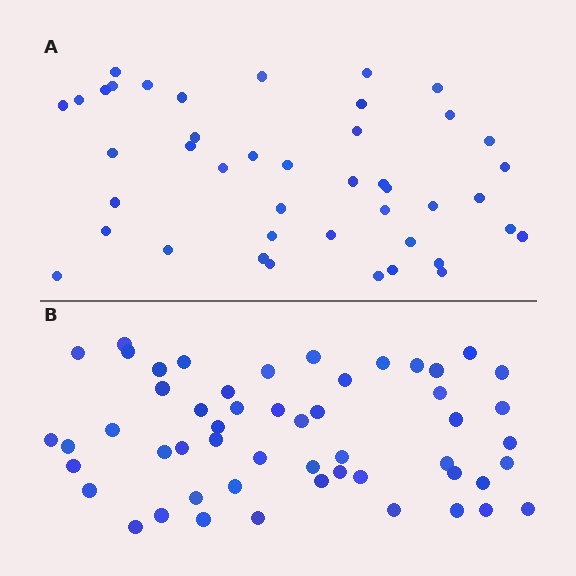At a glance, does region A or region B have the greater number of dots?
Region B (the bottom region) has more dots.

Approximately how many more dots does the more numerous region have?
Region B has roughly 10 or so more dots than region A.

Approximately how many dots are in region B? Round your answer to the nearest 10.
About 50 dots. (The exact count is 53, which rounds to 50.)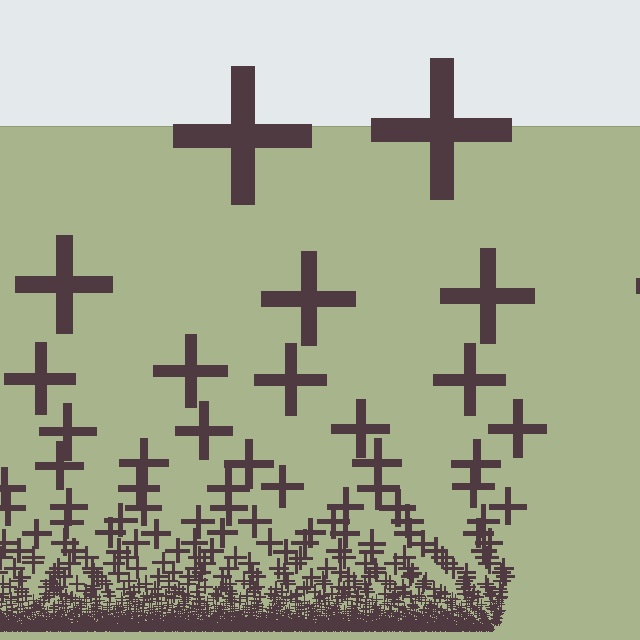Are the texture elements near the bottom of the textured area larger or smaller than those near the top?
Smaller. The gradient is inverted — elements near the bottom are smaller and denser.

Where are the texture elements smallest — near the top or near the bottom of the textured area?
Near the bottom.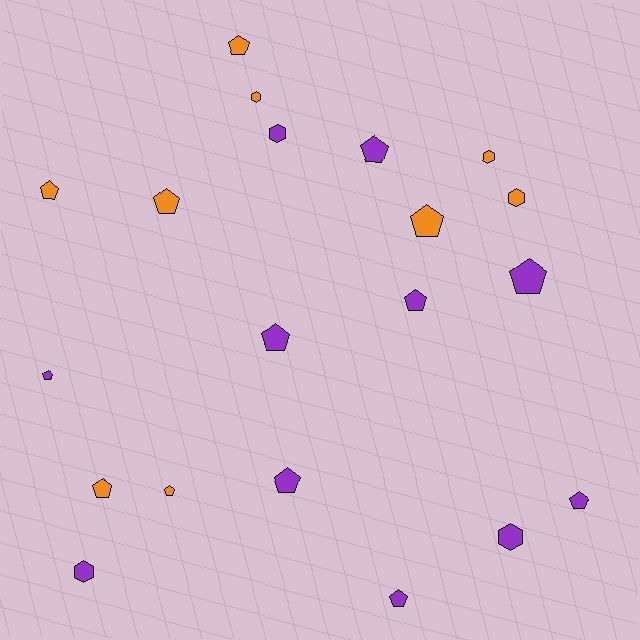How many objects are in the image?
There are 20 objects.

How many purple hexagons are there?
There are 3 purple hexagons.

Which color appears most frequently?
Purple, with 11 objects.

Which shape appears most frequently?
Pentagon, with 14 objects.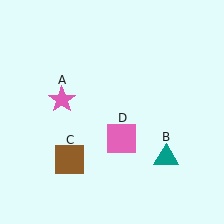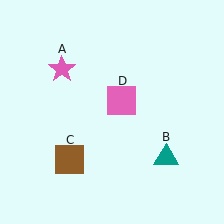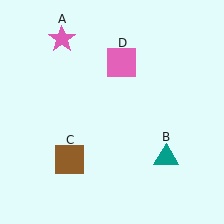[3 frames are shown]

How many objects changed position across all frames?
2 objects changed position: pink star (object A), pink square (object D).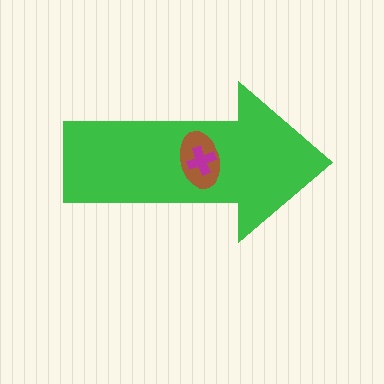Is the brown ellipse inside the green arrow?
Yes.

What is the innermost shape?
The magenta cross.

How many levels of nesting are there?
3.